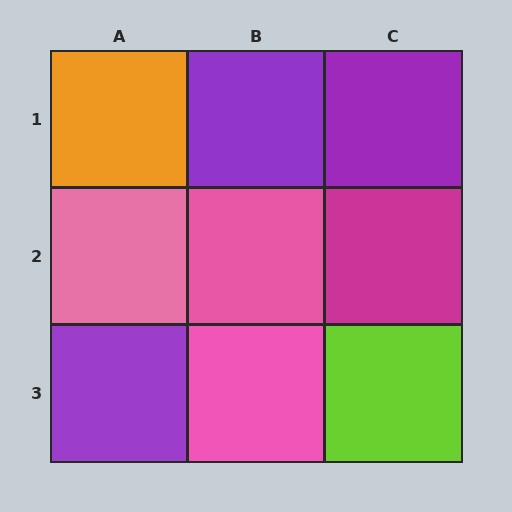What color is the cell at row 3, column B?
Pink.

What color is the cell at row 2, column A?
Pink.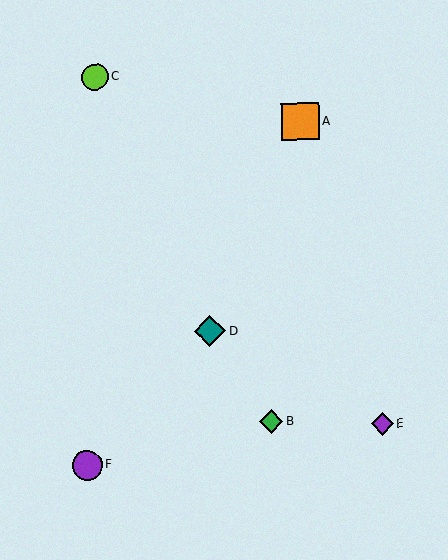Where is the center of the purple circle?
The center of the purple circle is at (87, 465).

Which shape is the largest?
The orange square (labeled A) is the largest.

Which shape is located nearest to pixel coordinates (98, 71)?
The lime circle (labeled C) at (95, 77) is nearest to that location.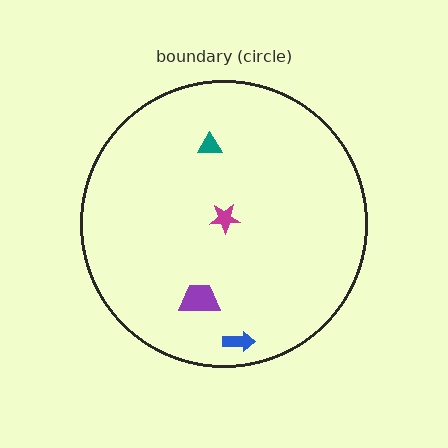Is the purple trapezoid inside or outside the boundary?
Inside.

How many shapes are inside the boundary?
4 inside, 0 outside.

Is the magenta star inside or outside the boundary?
Inside.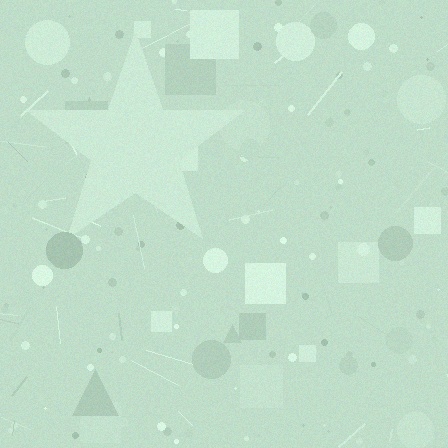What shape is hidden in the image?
A star is hidden in the image.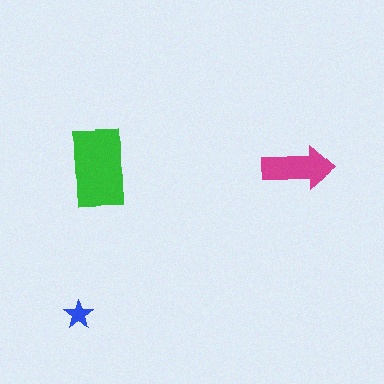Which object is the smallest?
The blue star.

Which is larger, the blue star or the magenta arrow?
The magenta arrow.